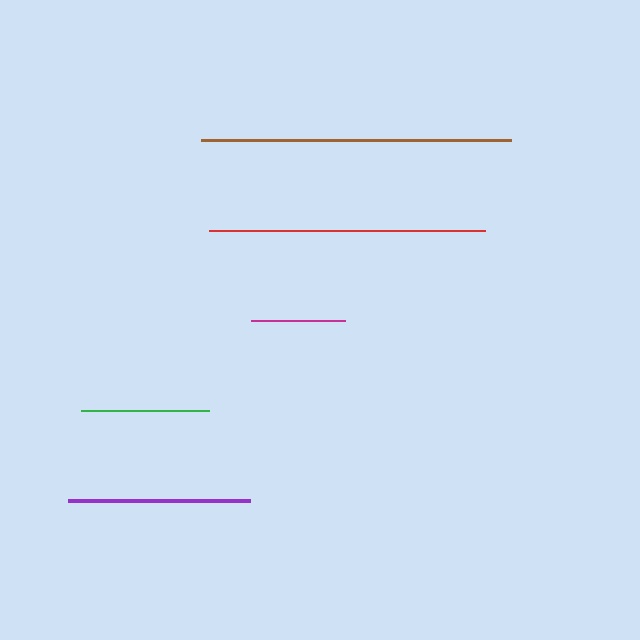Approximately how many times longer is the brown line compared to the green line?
The brown line is approximately 2.4 times the length of the green line.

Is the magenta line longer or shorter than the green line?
The green line is longer than the magenta line.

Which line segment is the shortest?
The magenta line is the shortest at approximately 95 pixels.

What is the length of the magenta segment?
The magenta segment is approximately 95 pixels long.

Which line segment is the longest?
The brown line is the longest at approximately 310 pixels.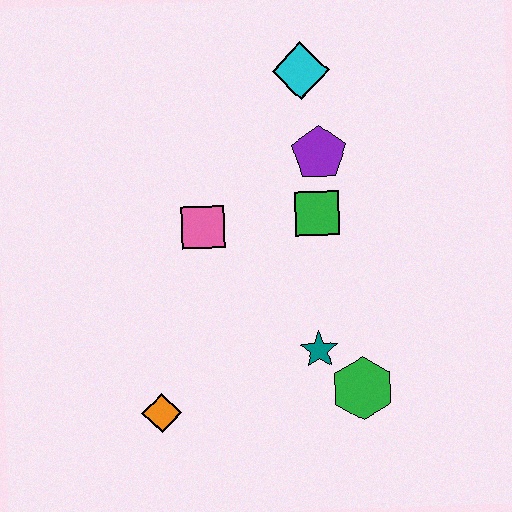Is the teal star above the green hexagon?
Yes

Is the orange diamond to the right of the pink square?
No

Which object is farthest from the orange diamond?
The cyan diamond is farthest from the orange diamond.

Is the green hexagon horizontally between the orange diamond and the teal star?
No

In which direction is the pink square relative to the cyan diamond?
The pink square is below the cyan diamond.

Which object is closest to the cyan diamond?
The purple pentagon is closest to the cyan diamond.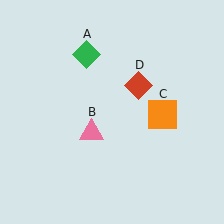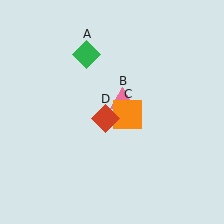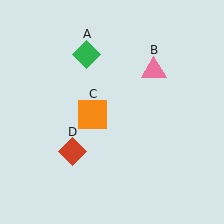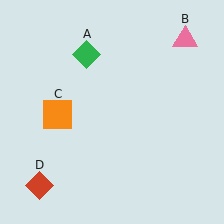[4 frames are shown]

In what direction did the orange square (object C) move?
The orange square (object C) moved left.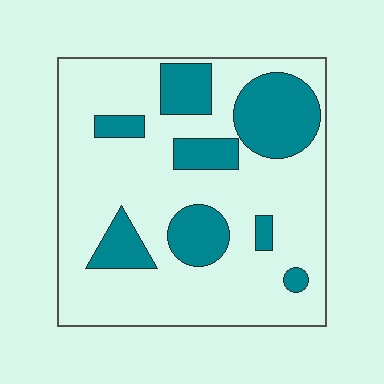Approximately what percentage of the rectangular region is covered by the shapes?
Approximately 25%.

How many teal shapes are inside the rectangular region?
8.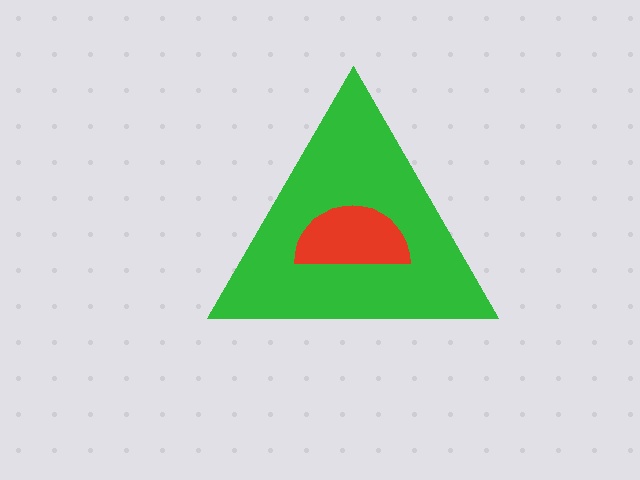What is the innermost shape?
The red semicircle.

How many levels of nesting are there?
2.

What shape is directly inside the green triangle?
The red semicircle.